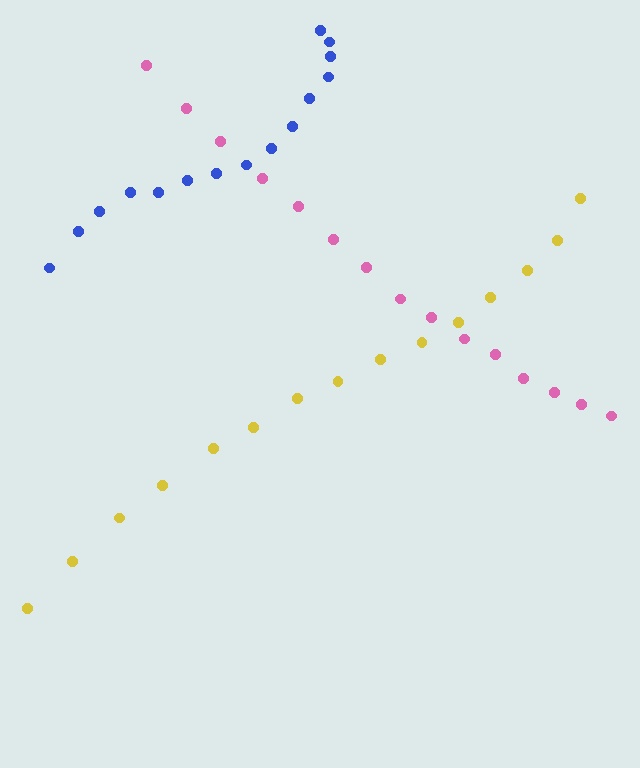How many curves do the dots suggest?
There are 3 distinct paths.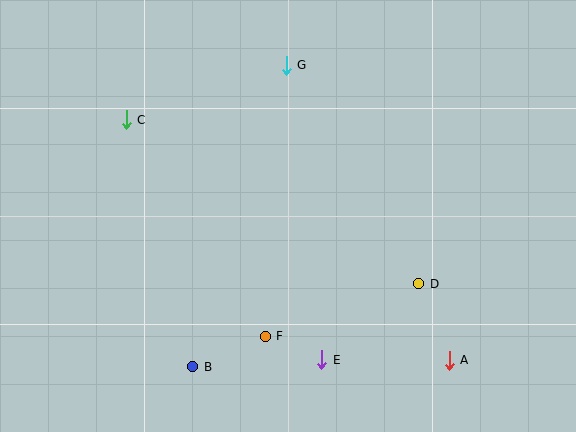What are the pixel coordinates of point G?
Point G is at (286, 65).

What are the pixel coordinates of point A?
Point A is at (449, 360).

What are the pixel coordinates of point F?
Point F is at (265, 336).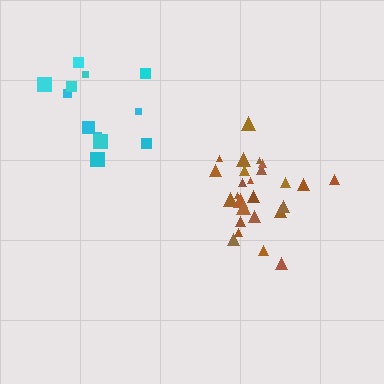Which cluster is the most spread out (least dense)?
Cyan.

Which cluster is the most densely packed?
Brown.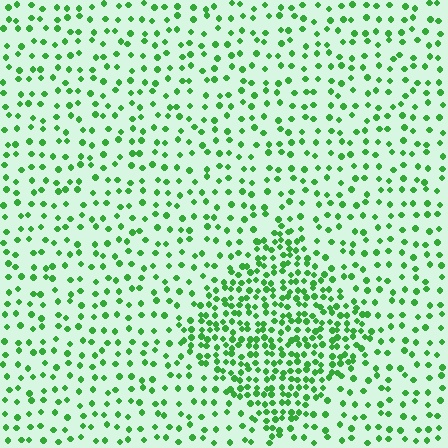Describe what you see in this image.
The image contains small green elements arranged at two different densities. A diamond-shaped region is visible where the elements are more densely packed than the surrounding area.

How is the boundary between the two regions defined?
The boundary is defined by a change in element density (approximately 2.3x ratio). All elements are the same color, size, and shape.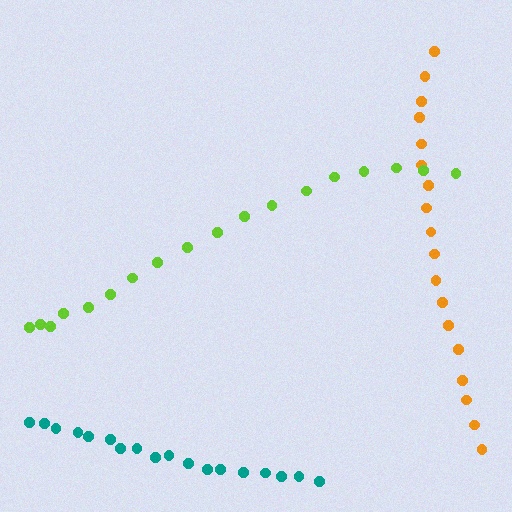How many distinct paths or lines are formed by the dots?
There are 3 distinct paths.